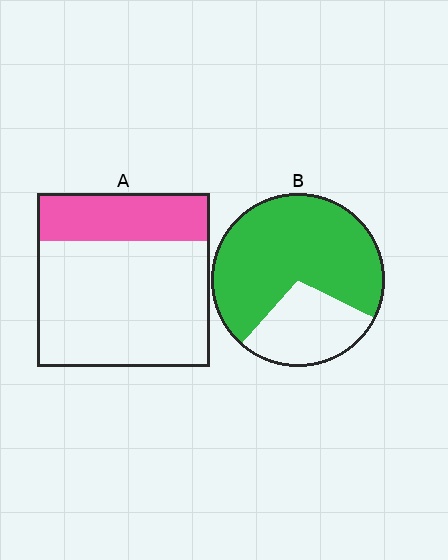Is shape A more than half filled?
No.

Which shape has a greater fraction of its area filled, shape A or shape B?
Shape B.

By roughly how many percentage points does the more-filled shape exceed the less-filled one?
By roughly 45 percentage points (B over A).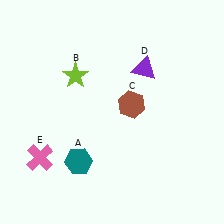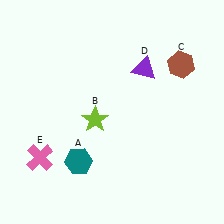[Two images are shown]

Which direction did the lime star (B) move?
The lime star (B) moved down.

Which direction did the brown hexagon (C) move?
The brown hexagon (C) moved right.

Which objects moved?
The objects that moved are: the lime star (B), the brown hexagon (C).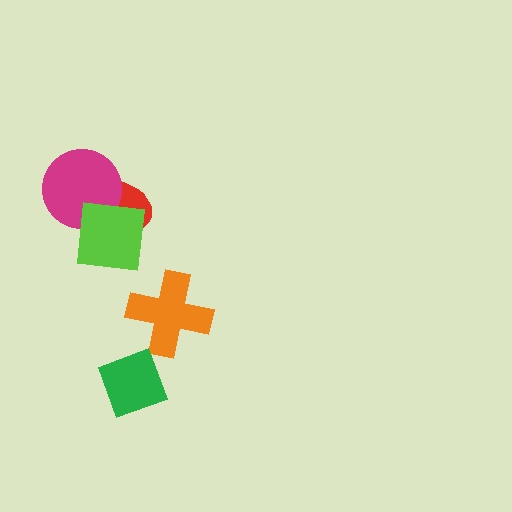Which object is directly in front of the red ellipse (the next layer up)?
The magenta circle is directly in front of the red ellipse.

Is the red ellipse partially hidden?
Yes, it is partially covered by another shape.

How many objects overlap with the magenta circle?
2 objects overlap with the magenta circle.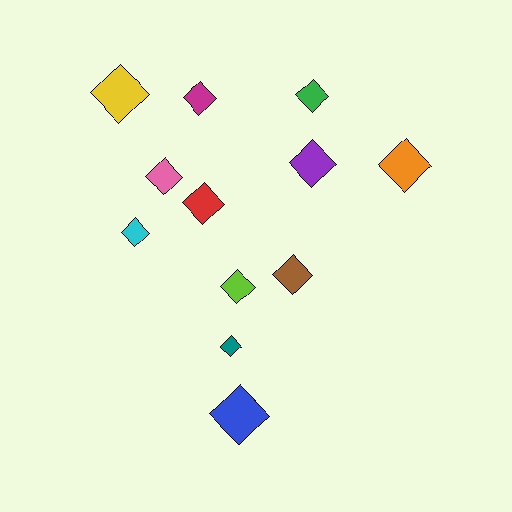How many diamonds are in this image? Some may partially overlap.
There are 12 diamonds.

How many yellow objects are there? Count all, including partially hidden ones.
There is 1 yellow object.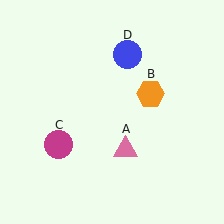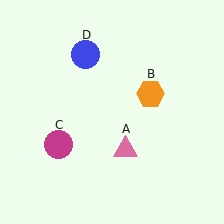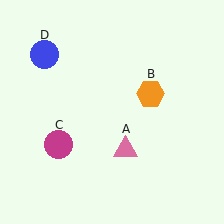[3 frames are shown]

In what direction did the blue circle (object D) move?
The blue circle (object D) moved left.